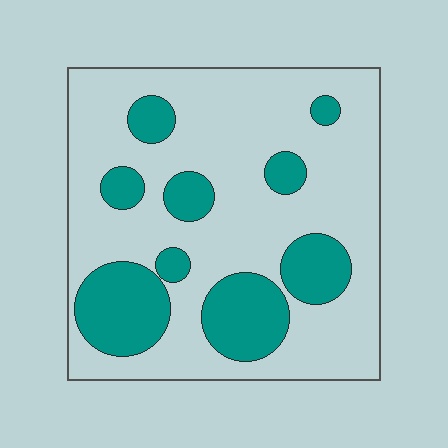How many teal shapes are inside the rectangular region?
9.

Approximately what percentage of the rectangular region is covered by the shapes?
Approximately 25%.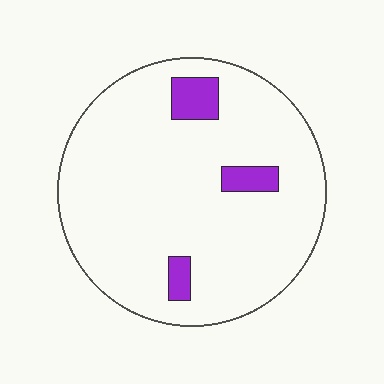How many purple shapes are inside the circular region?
3.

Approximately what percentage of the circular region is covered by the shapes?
Approximately 10%.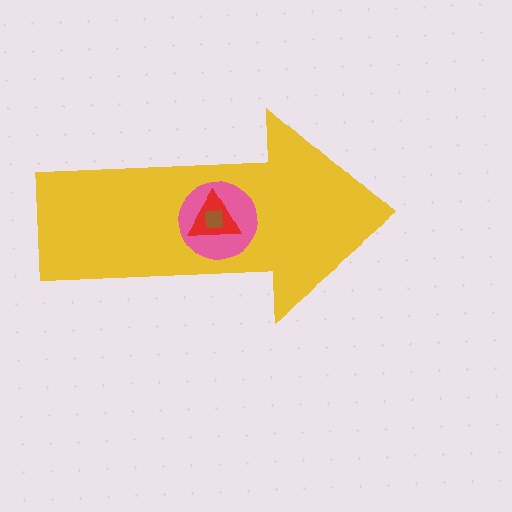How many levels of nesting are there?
4.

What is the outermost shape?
The yellow arrow.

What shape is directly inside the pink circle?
The red triangle.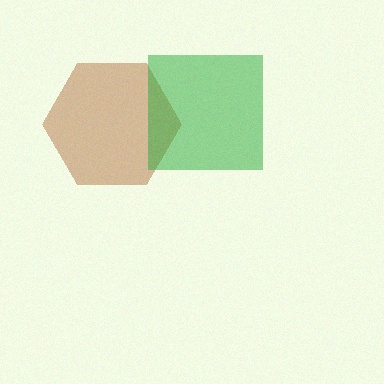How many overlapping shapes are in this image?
There are 2 overlapping shapes in the image.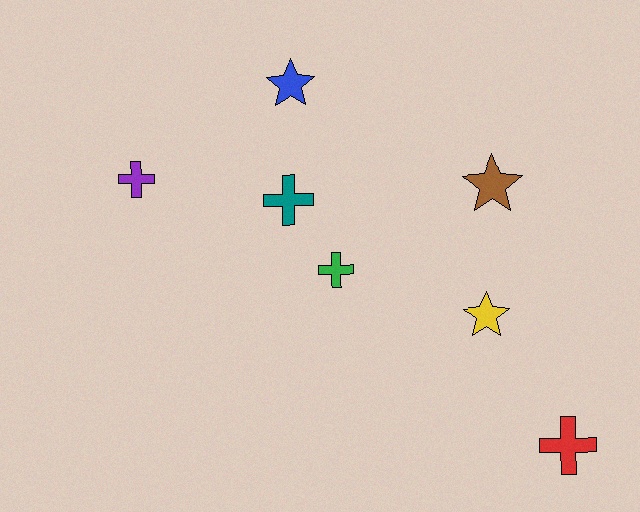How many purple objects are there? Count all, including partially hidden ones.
There is 1 purple object.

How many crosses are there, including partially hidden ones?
There are 4 crosses.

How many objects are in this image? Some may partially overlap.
There are 7 objects.